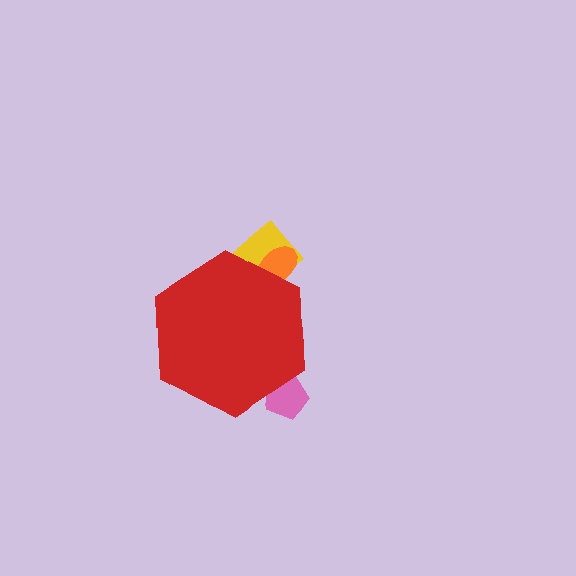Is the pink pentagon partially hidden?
Yes, the pink pentagon is partially hidden behind the red hexagon.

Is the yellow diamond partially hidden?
Yes, the yellow diamond is partially hidden behind the red hexagon.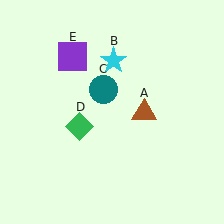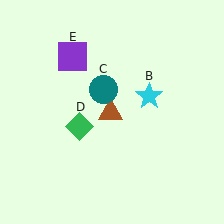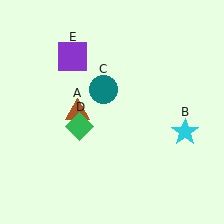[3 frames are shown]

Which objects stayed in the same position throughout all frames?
Teal circle (object C) and green diamond (object D) and purple square (object E) remained stationary.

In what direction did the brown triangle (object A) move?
The brown triangle (object A) moved left.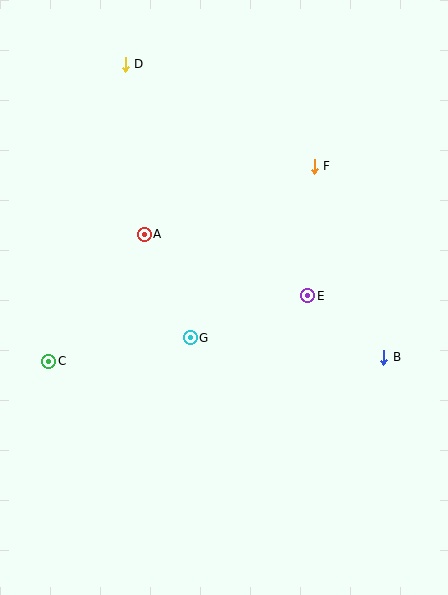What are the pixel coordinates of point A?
Point A is at (144, 234).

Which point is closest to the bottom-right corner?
Point B is closest to the bottom-right corner.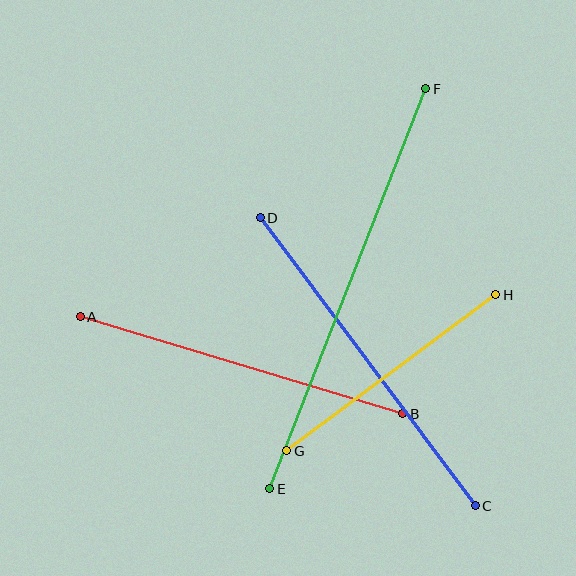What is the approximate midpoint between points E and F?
The midpoint is at approximately (348, 289) pixels.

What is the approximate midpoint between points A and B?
The midpoint is at approximately (242, 365) pixels.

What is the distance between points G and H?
The distance is approximately 261 pixels.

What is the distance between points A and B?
The distance is approximately 337 pixels.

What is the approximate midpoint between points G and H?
The midpoint is at approximately (391, 373) pixels.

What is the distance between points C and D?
The distance is approximately 359 pixels.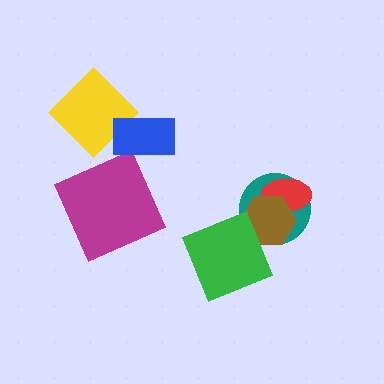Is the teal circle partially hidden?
Yes, it is partially covered by another shape.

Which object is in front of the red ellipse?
The brown hexagon is in front of the red ellipse.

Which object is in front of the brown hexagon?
The green diamond is in front of the brown hexagon.